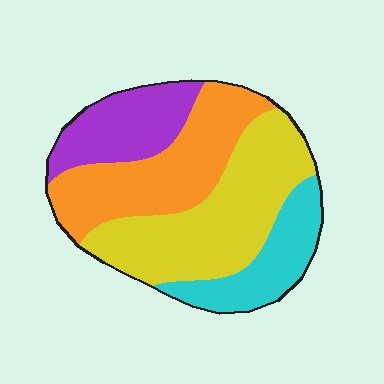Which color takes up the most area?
Yellow, at roughly 35%.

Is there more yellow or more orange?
Yellow.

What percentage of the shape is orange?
Orange covers 29% of the shape.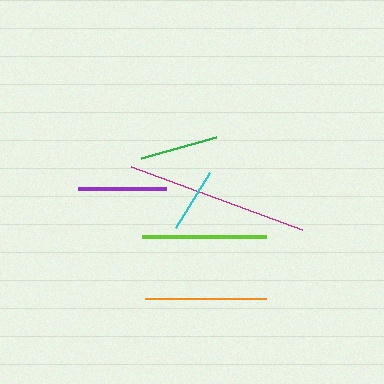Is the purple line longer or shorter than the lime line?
The lime line is longer than the purple line.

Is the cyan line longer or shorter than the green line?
The green line is longer than the cyan line.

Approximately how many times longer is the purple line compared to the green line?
The purple line is approximately 1.1 times the length of the green line.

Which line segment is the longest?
The magenta line is the longest at approximately 182 pixels.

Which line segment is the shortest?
The cyan line is the shortest at approximately 65 pixels.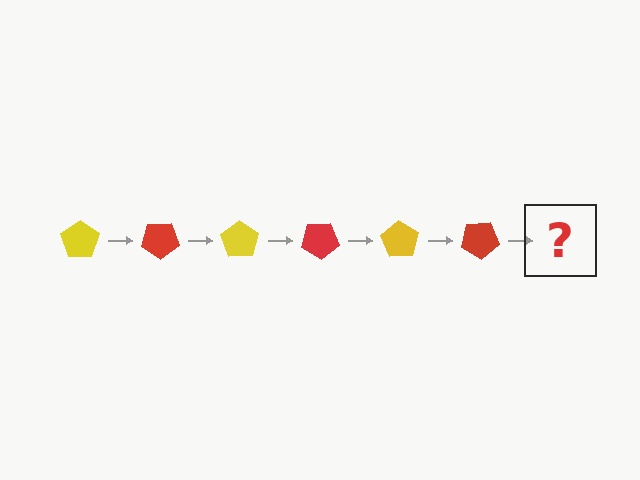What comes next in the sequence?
The next element should be a yellow pentagon, rotated 210 degrees from the start.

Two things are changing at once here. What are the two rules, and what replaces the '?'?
The two rules are that it rotates 35 degrees each step and the color cycles through yellow and red. The '?' should be a yellow pentagon, rotated 210 degrees from the start.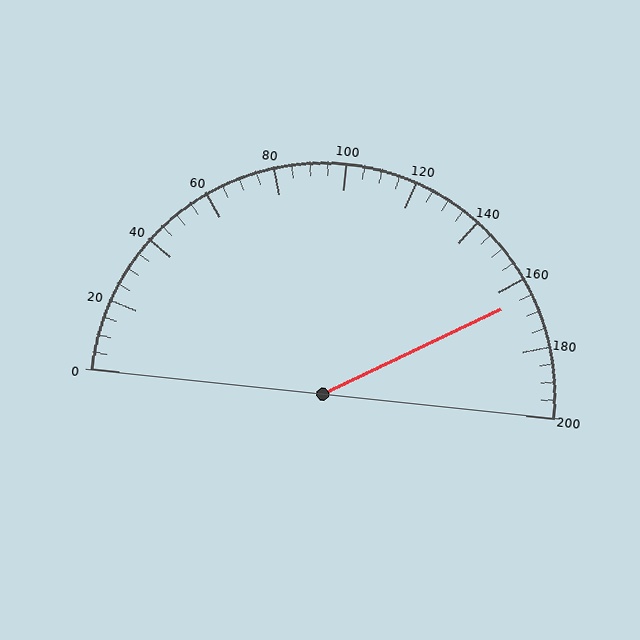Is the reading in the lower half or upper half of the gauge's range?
The reading is in the upper half of the range (0 to 200).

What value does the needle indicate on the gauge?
The needle indicates approximately 165.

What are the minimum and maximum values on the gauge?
The gauge ranges from 0 to 200.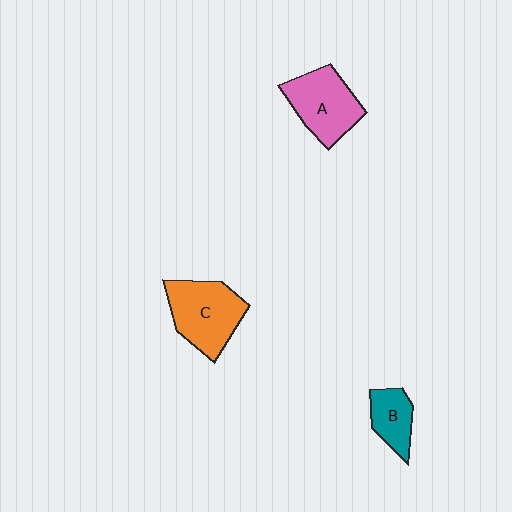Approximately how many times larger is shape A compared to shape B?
Approximately 1.7 times.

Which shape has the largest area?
Shape C (orange).